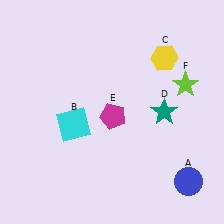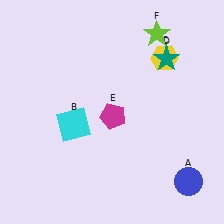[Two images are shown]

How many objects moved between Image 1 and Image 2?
2 objects moved between the two images.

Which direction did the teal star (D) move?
The teal star (D) moved up.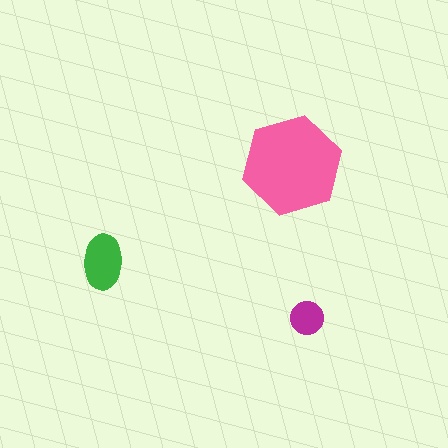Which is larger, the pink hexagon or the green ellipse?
The pink hexagon.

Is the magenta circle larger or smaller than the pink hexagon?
Smaller.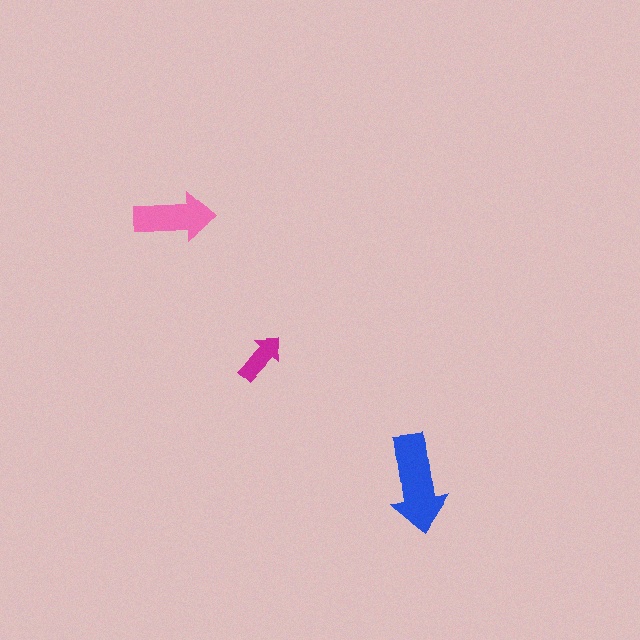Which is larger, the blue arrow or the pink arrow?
The blue one.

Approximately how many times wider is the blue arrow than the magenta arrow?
About 2 times wider.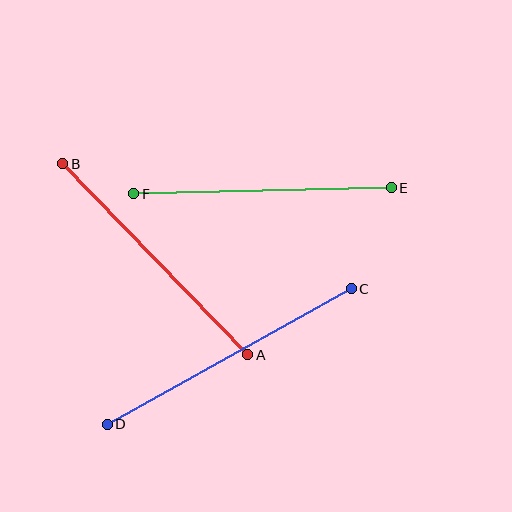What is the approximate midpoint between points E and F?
The midpoint is at approximately (262, 191) pixels.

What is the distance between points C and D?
The distance is approximately 279 pixels.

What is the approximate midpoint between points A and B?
The midpoint is at approximately (155, 259) pixels.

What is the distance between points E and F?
The distance is approximately 258 pixels.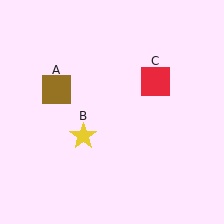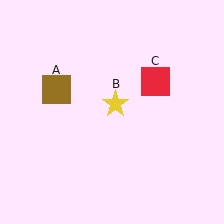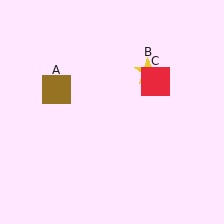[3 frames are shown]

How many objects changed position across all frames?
1 object changed position: yellow star (object B).